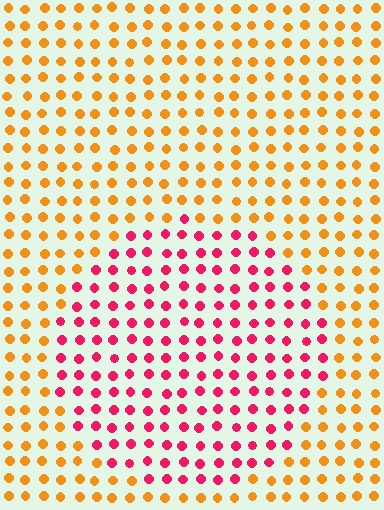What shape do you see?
I see a circle.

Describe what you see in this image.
The image is filled with small orange elements in a uniform arrangement. A circle-shaped region is visible where the elements are tinted to a slightly different hue, forming a subtle color boundary.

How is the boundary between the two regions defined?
The boundary is defined purely by a slight shift in hue (about 55 degrees). Spacing, size, and orientation are identical on both sides.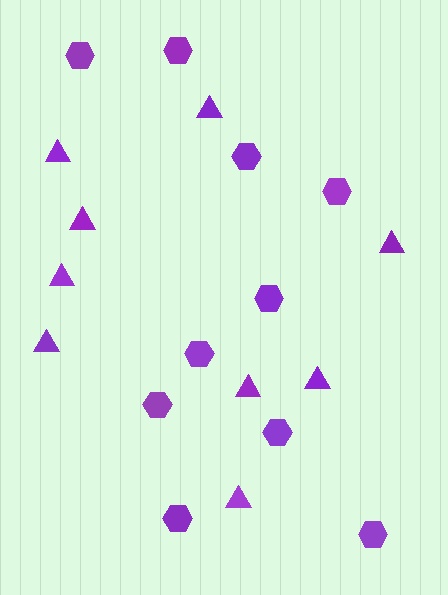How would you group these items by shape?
There are 2 groups: one group of triangles (9) and one group of hexagons (10).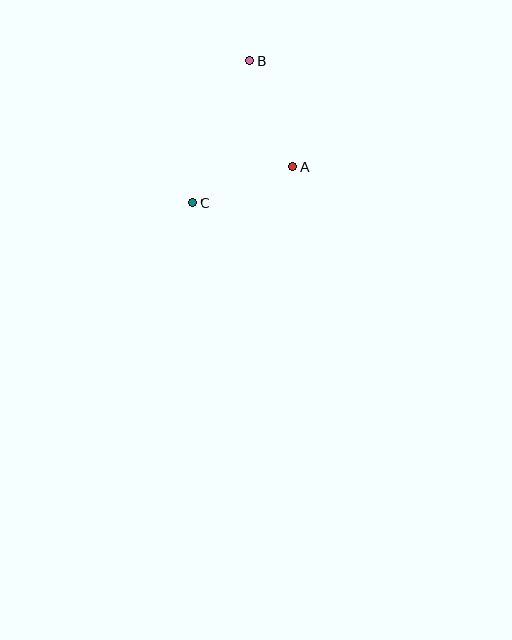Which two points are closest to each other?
Points A and C are closest to each other.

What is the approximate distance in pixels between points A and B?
The distance between A and B is approximately 115 pixels.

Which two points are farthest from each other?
Points B and C are farthest from each other.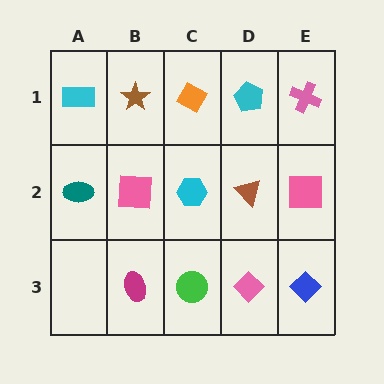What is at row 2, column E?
A pink square.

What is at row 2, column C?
A cyan hexagon.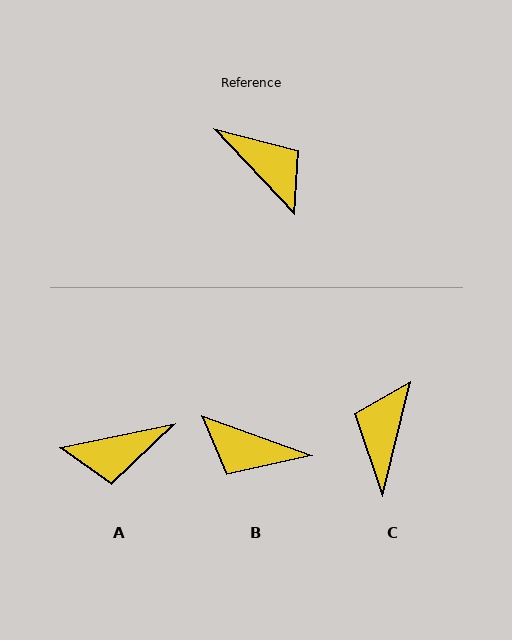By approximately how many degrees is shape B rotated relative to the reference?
Approximately 153 degrees clockwise.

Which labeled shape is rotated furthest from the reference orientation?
B, about 153 degrees away.